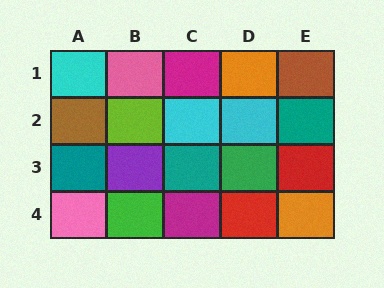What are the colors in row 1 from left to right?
Cyan, pink, magenta, orange, brown.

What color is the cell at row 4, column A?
Pink.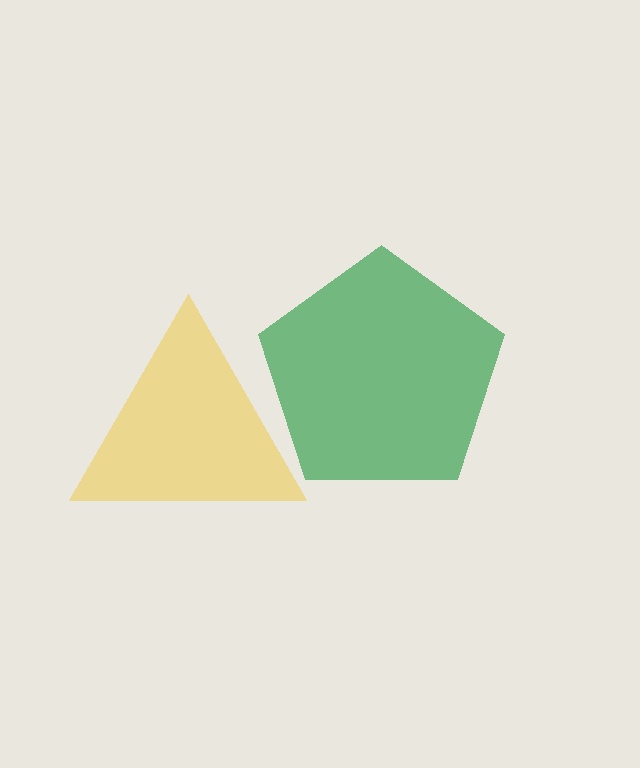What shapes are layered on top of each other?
The layered shapes are: a yellow triangle, a green pentagon.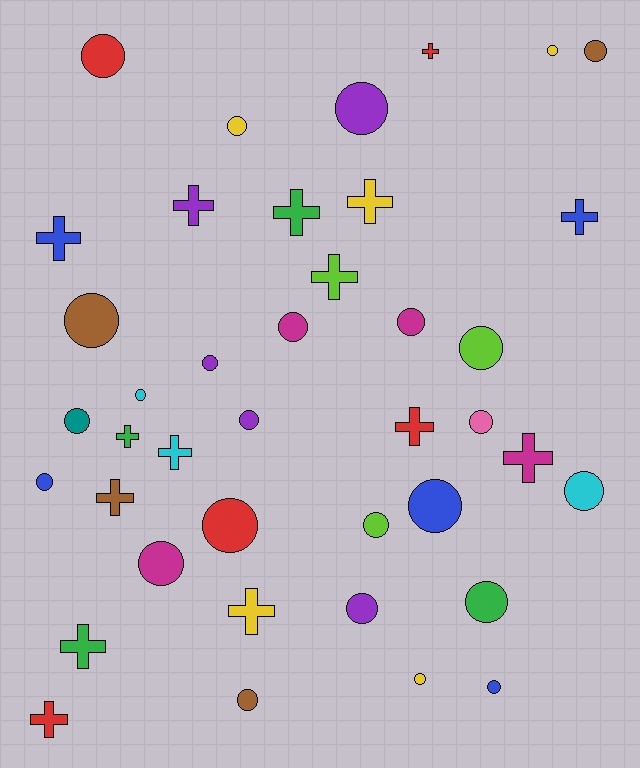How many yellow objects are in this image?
There are 5 yellow objects.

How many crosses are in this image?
There are 15 crosses.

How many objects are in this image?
There are 40 objects.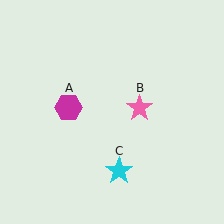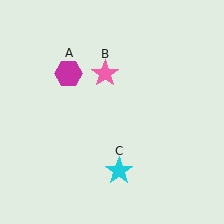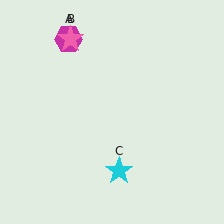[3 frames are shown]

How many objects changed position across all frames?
2 objects changed position: magenta hexagon (object A), pink star (object B).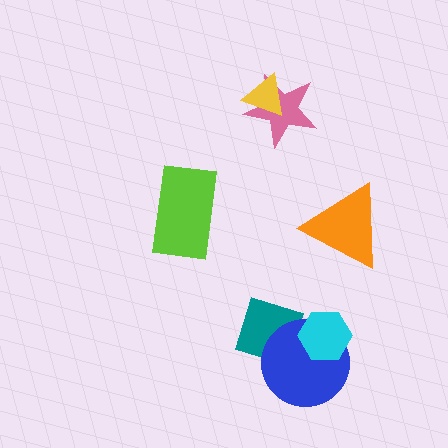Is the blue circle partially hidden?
Yes, it is partially covered by another shape.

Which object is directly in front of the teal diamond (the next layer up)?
The blue circle is directly in front of the teal diamond.